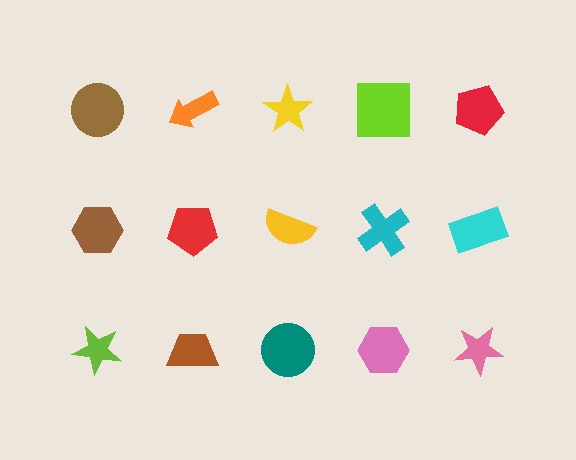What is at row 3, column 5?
A pink star.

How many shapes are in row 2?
5 shapes.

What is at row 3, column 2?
A brown trapezoid.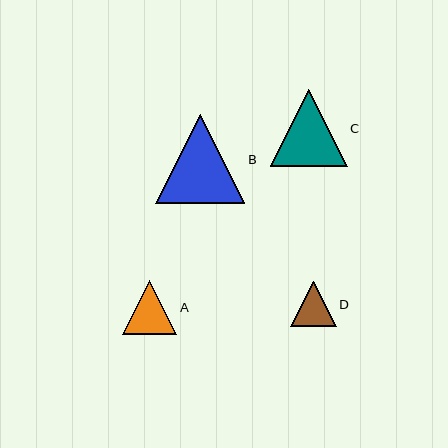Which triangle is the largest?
Triangle B is the largest with a size of approximately 89 pixels.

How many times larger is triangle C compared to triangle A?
Triangle C is approximately 1.4 times the size of triangle A.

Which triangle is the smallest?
Triangle D is the smallest with a size of approximately 46 pixels.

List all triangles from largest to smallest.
From largest to smallest: B, C, A, D.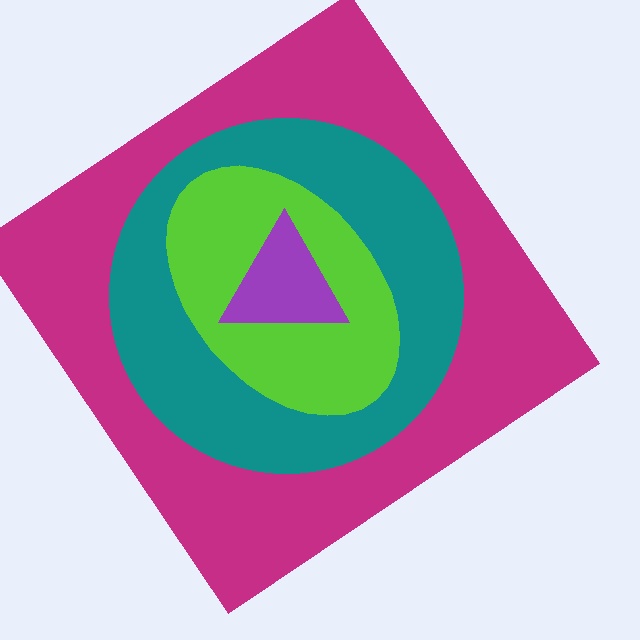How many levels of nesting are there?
4.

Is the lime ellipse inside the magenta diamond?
Yes.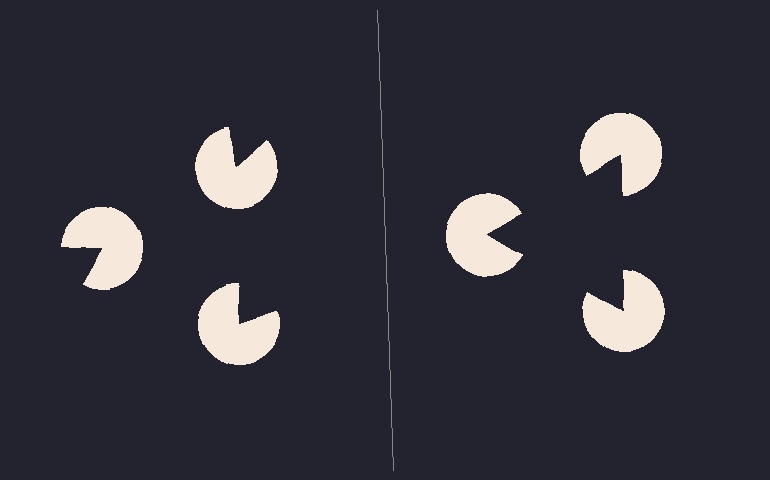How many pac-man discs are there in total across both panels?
6 — 3 on each side.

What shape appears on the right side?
An illusory triangle.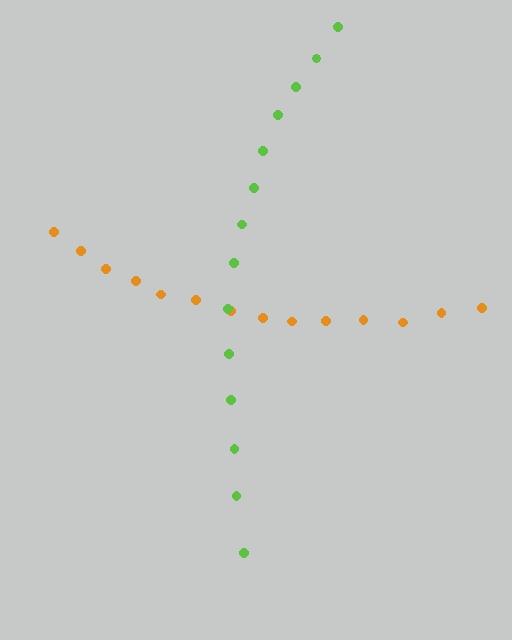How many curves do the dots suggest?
There are 2 distinct paths.